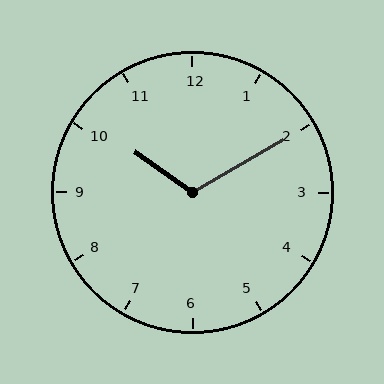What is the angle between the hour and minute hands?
Approximately 115 degrees.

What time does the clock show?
10:10.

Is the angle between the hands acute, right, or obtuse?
It is obtuse.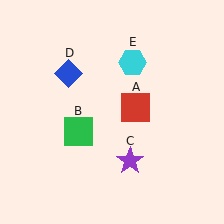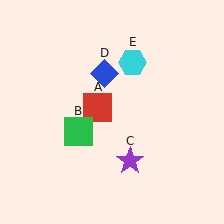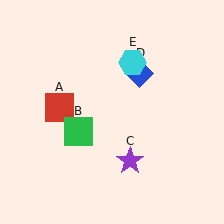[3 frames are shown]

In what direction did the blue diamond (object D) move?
The blue diamond (object D) moved right.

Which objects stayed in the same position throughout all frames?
Green square (object B) and purple star (object C) and cyan hexagon (object E) remained stationary.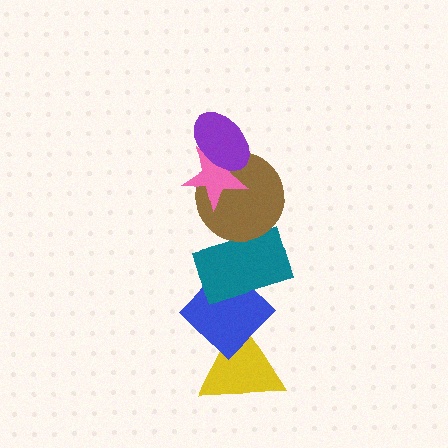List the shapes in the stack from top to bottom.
From top to bottom: the purple ellipse, the pink star, the brown circle, the teal rectangle, the blue diamond, the yellow triangle.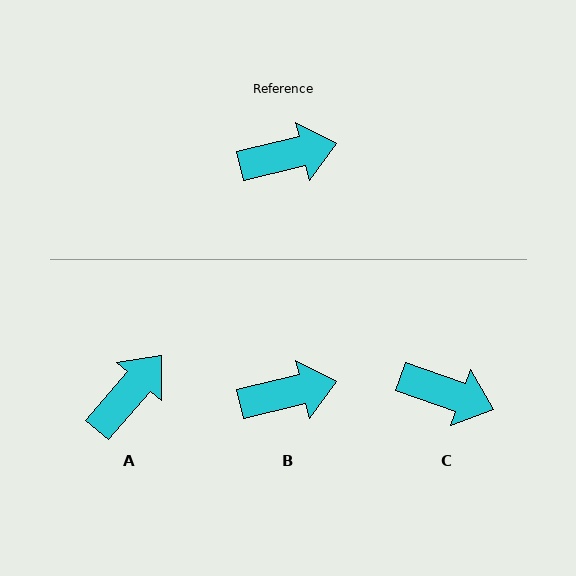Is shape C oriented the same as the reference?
No, it is off by about 33 degrees.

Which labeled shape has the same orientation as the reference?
B.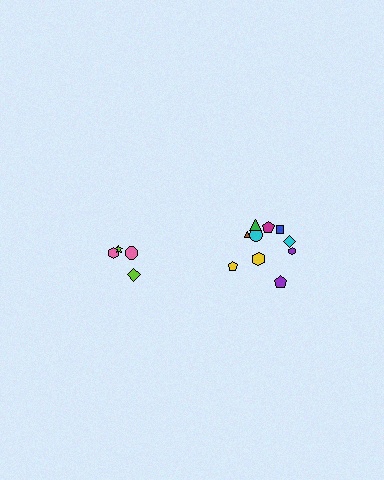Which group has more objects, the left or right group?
The right group.